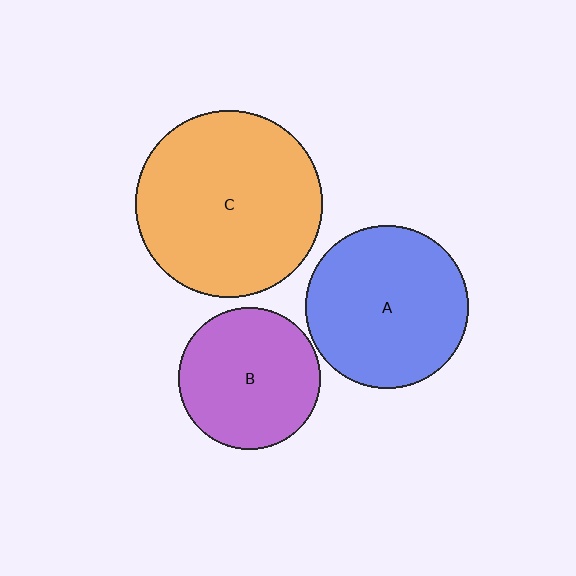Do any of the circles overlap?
No, none of the circles overlap.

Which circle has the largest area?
Circle C (orange).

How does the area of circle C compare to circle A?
Approximately 1.3 times.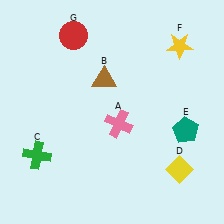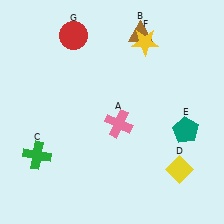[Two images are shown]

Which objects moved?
The objects that moved are: the brown triangle (B), the yellow star (F).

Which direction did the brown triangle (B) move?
The brown triangle (B) moved up.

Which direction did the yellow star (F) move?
The yellow star (F) moved left.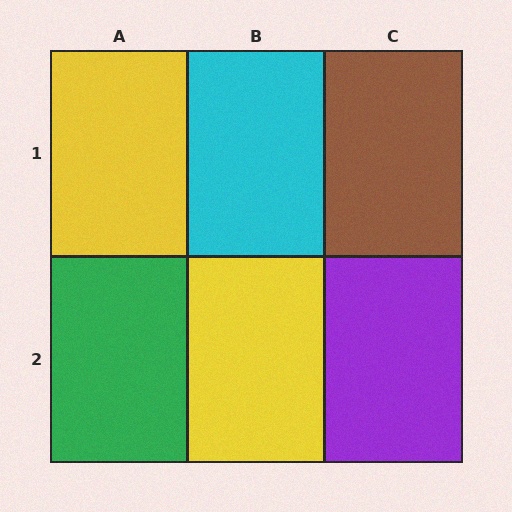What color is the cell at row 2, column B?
Yellow.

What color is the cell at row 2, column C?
Purple.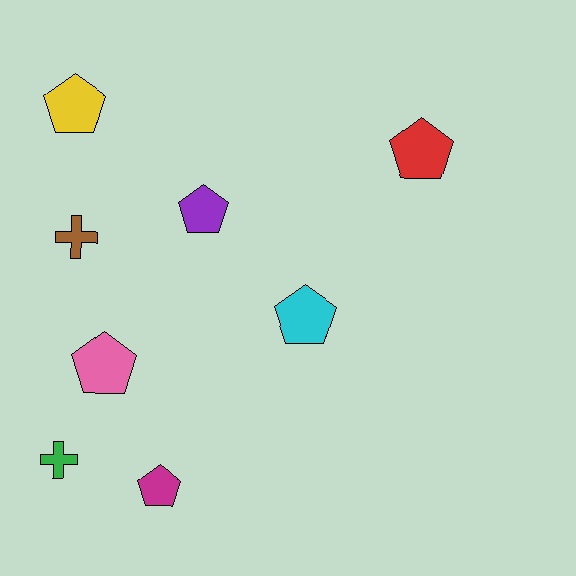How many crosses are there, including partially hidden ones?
There are 2 crosses.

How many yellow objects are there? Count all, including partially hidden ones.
There is 1 yellow object.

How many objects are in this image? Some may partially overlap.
There are 8 objects.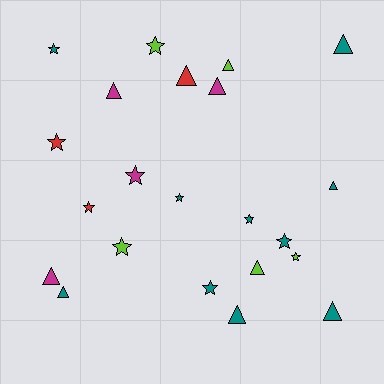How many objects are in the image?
There are 22 objects.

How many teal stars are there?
There are 5 teal stars.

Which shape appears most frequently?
Triangle, with 11 objects.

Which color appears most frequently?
Teal, with 10 objects.